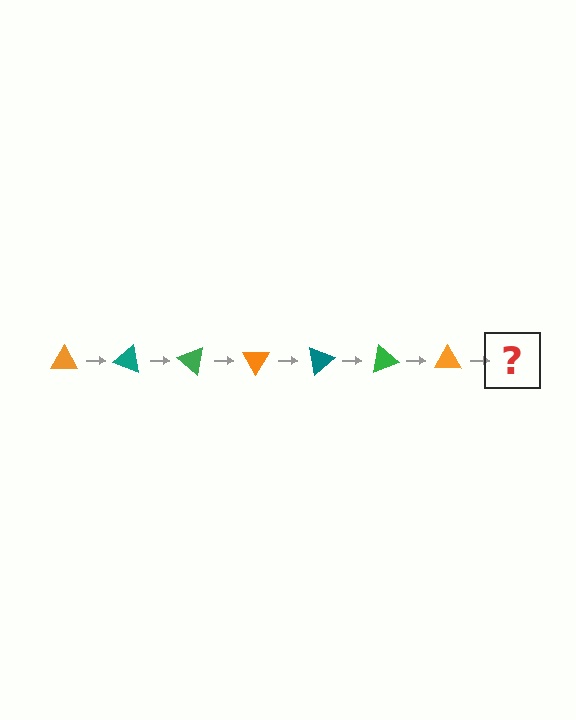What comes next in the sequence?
The next element should be a teal triangle, rotated 140 degrees from the start.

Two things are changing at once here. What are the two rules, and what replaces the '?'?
The two rules are that it rotates 20 degrees each step and the color cycles through orange, teal, and green. The '?' should be a teal triangle, rotated 140 degrees from the start.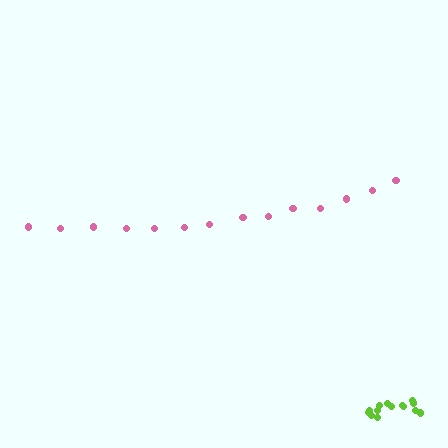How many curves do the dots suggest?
There are 2 distinct paths.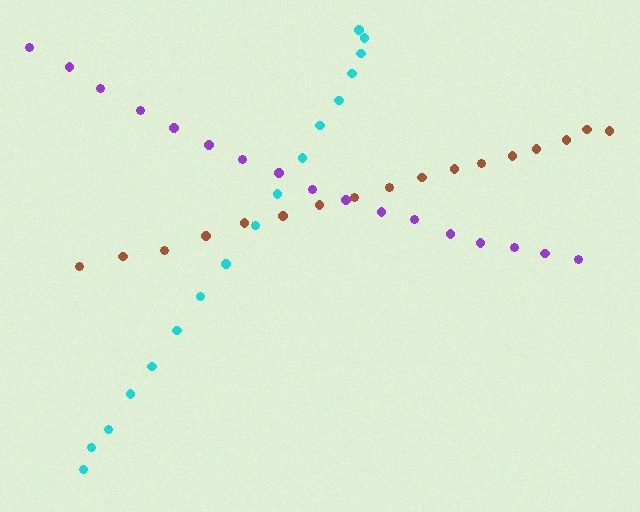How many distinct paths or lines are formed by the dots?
There are 3 distinct paths.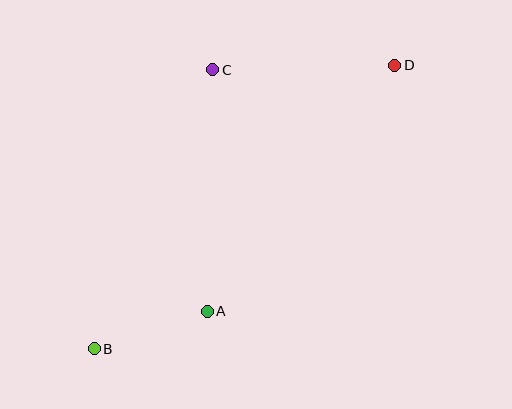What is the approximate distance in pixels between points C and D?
The distance between C and D is approximately 182 pixels.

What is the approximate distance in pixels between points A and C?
The distance between A and C is approximately 242 pixels.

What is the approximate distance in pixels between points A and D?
The distance between A and D is approximately 309 pixels.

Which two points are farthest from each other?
Points B and D are farthest from each other.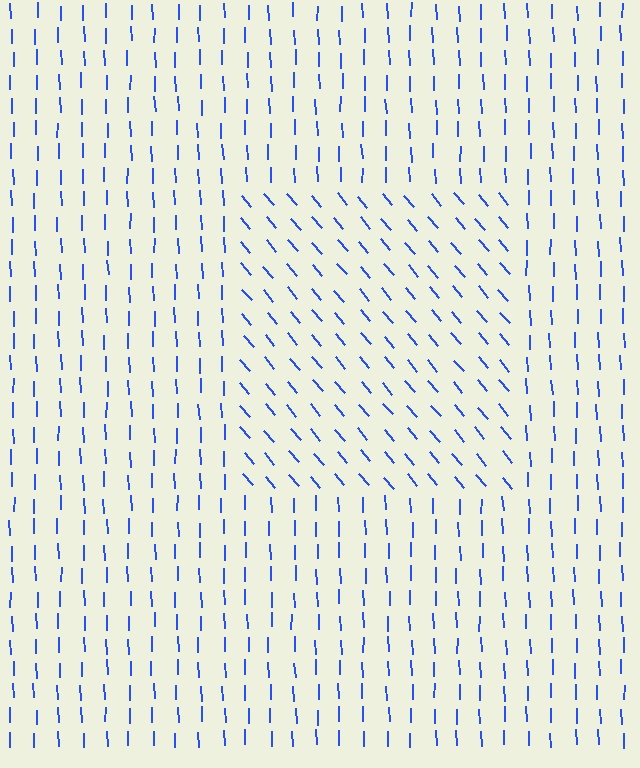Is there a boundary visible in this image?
Yes, there is a texture boundary formed by a change in line orientation.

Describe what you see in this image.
The image is filled with small blue line segments. A rectangle region in the image has lines oriented differently from the surrounding lines, creating a visible texture boundary.